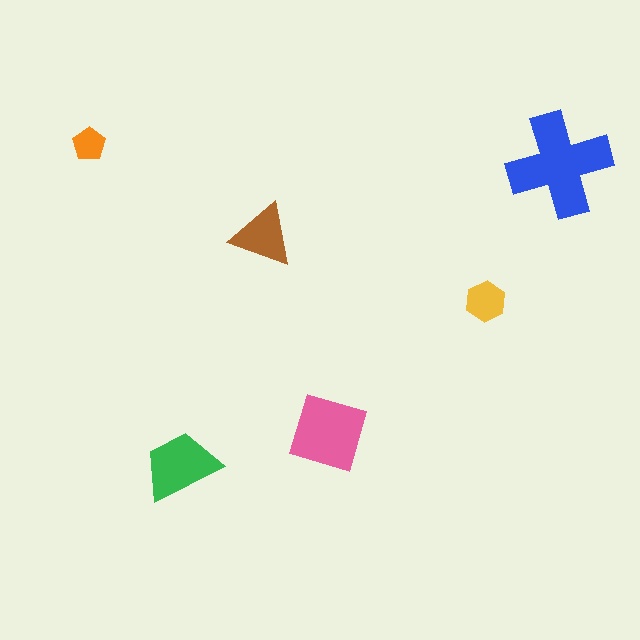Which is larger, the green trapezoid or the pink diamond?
The pink diamond.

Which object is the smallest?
The orange pentagon.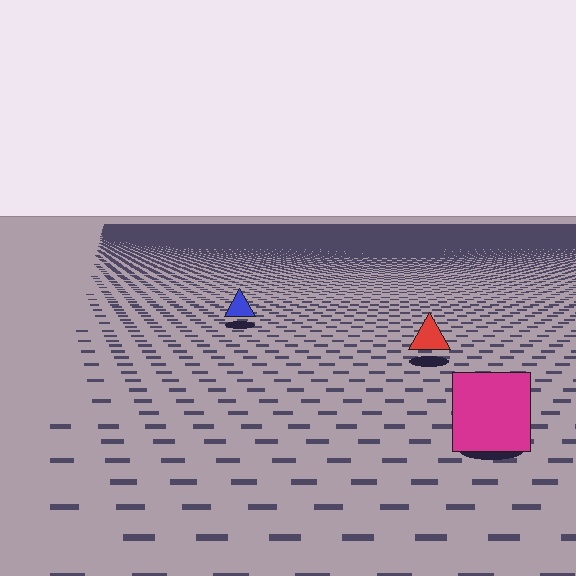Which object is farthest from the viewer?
The blue triangle is farthest from the viewer. It appears smaller and the ground texture around it is denser.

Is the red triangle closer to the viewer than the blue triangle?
Yes. The red triangle is closer — you can tell from the texture gradient: the ground texture is coarser near it.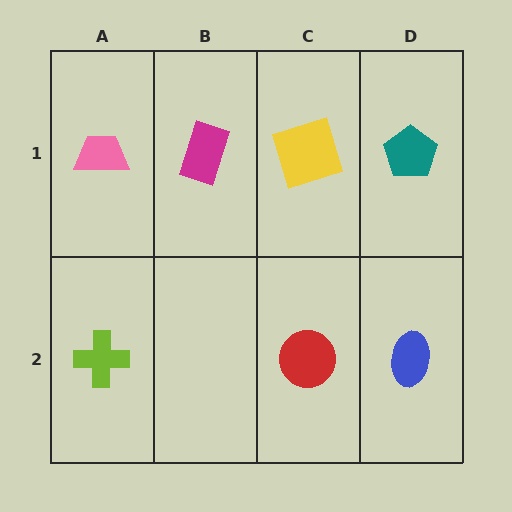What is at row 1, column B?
A magenta rectangle.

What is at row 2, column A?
A lime cross.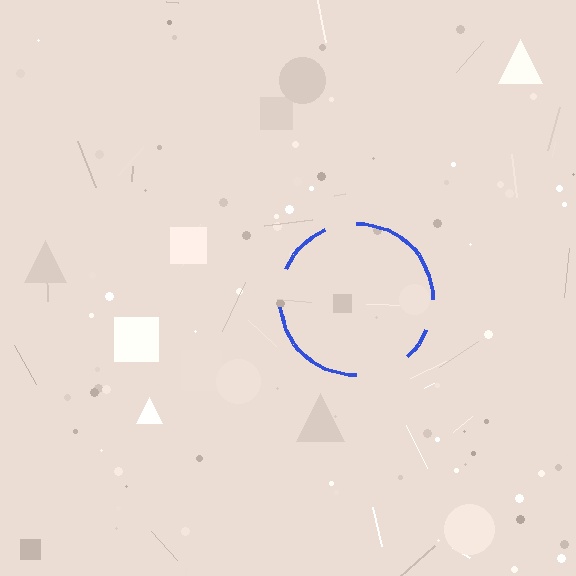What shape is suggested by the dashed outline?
The dashed outline suggests a circle.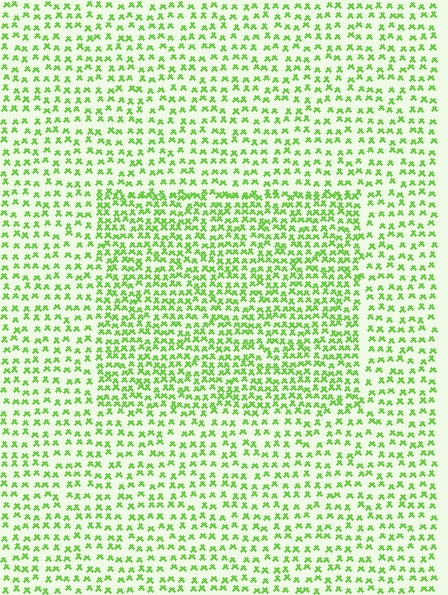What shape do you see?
I see a rectangle.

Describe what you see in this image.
The image contains small lime elements arranged at two different densities. A rectangle-shaped region is visible where the elements are more densely packed than the surrounding area.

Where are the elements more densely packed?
The elements are more densely packed inside the rectangle boundary.